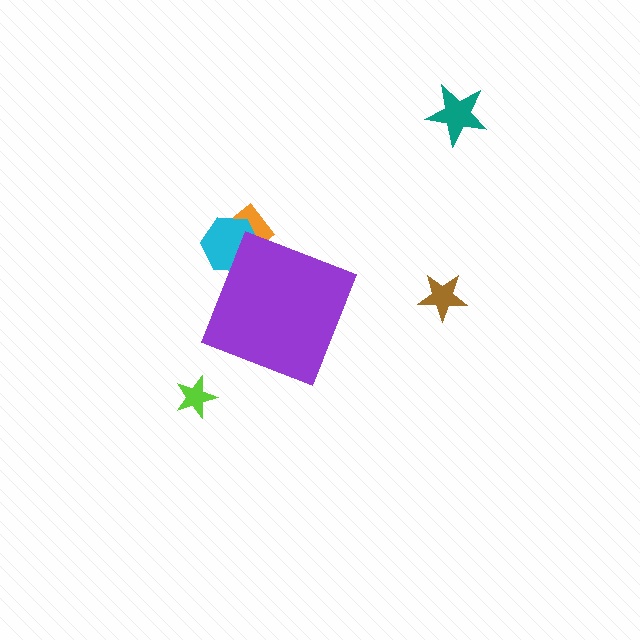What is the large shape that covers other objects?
A purple diamond.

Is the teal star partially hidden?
No, the teal star is fully visible.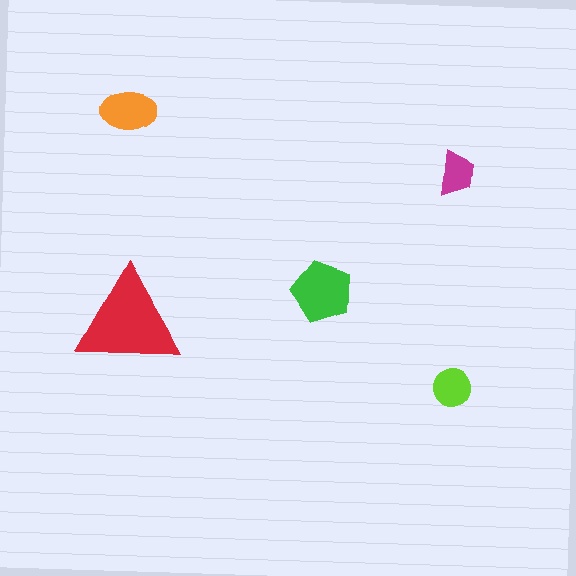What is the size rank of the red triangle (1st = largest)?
1st.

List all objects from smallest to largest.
The magenta trapezoid, the lime circle, the orange ellipse, the green pentagon, the red triangle.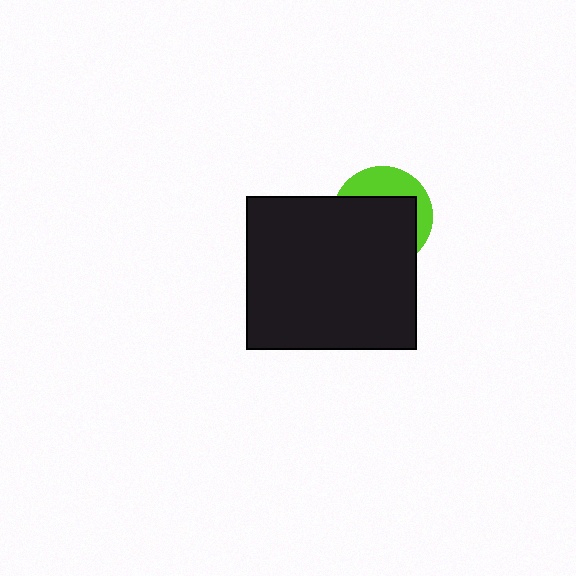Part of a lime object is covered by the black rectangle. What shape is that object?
It is a circle.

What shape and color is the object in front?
The object in front is a black rectangle.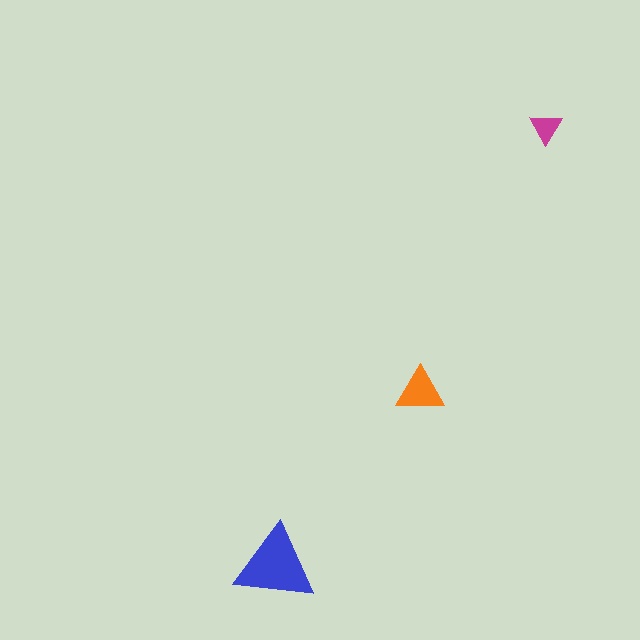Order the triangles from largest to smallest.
the blue one, the orange one, the magenta one.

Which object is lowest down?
The blue triangle is bottommost.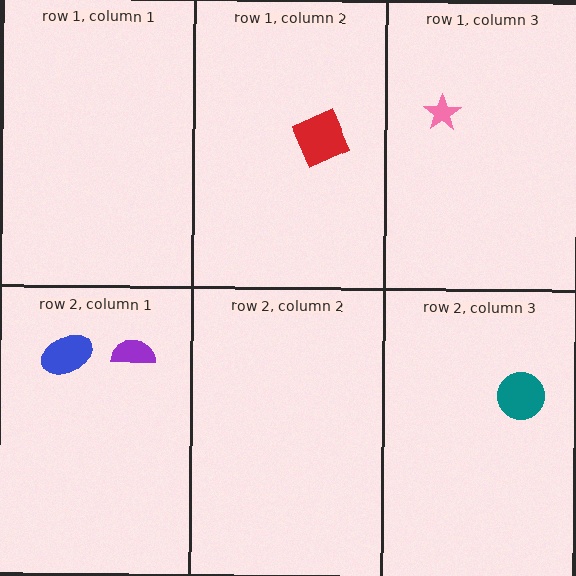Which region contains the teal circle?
The row 2, column 3 region.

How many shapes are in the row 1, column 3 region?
1.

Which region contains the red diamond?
The row 1, column 2 region.